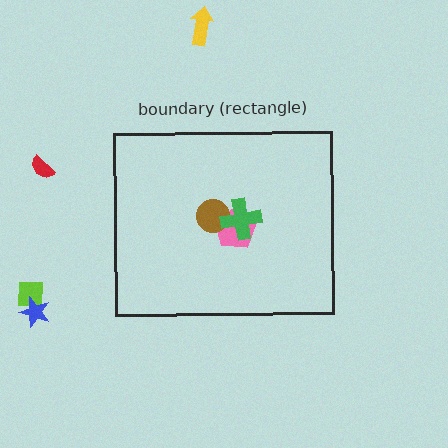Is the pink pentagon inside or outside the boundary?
Inside.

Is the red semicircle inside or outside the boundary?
Outside.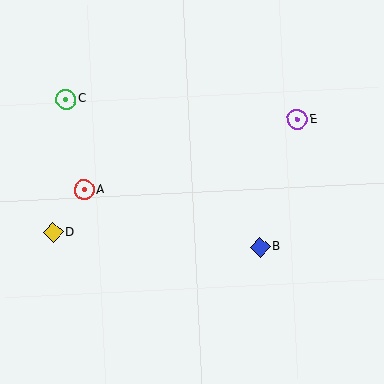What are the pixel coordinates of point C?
Point C is at (66, 99).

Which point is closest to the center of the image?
Point B at (260, 247) is closest to the center.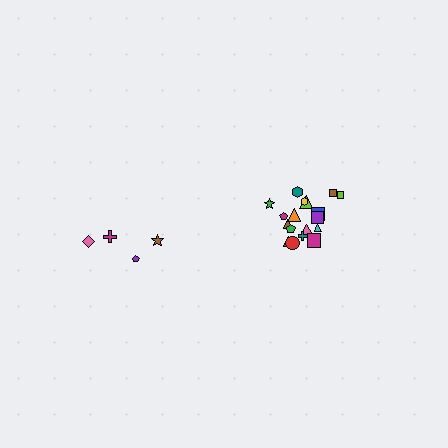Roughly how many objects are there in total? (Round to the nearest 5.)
Roughly 20 objects in total.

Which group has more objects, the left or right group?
The right group.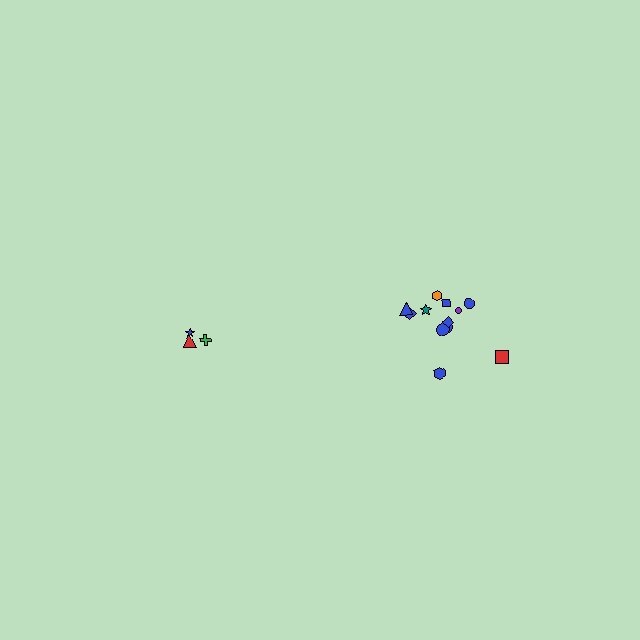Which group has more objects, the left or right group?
The right group.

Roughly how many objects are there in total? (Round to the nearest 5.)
Roughly 15 objects in total.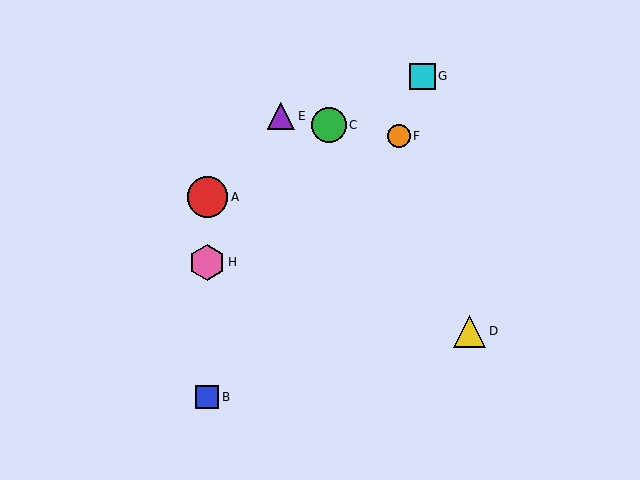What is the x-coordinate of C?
Object C is at x≈329.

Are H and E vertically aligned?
No, H is at x≈207 and E is at x≈281.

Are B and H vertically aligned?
Yes, both are at x≈207.